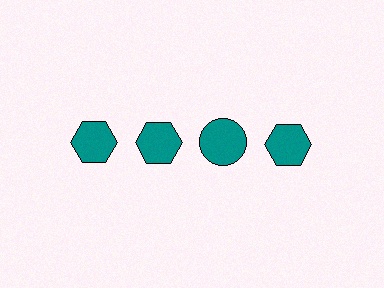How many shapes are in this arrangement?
There are 4 shapes arranged in a grid pattern.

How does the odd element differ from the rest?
It has a different shape: circle instead of hexagon.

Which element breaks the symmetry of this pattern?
The teal circle in the top row, center column breaks the symmetry. All other shapes are teal hexagons.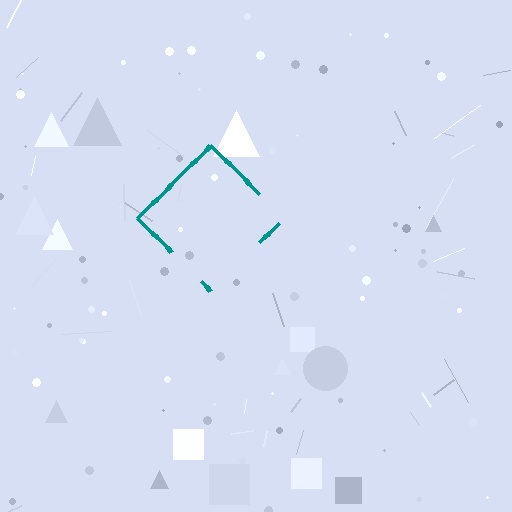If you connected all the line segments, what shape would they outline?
They would outline a diamond.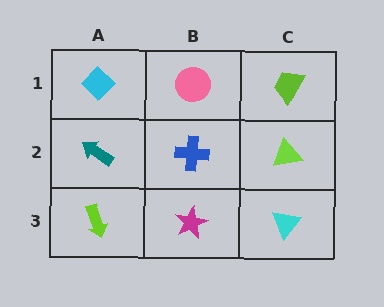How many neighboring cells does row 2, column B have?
4.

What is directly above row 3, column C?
A lime triangle.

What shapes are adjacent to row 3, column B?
A blue cross (row 2, column B), a lime arrow (row 3, column A), a cyan triangle (row 3, column C).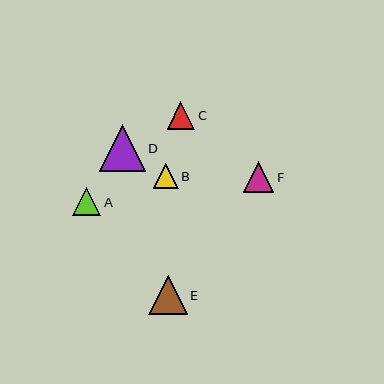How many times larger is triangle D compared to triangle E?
Triangle D is approximately 1.2 times the size of triangle E.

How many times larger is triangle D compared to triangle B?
Triangle D is approximately 1.9 times the size of triangle B.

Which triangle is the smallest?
Triangle B is the smallest with a size of approximately 25 pixels.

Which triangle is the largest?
Triangle D is the largest with a size of approximately 46 pixels.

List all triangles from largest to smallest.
From largest to smallest: D, E, F, A, C, B.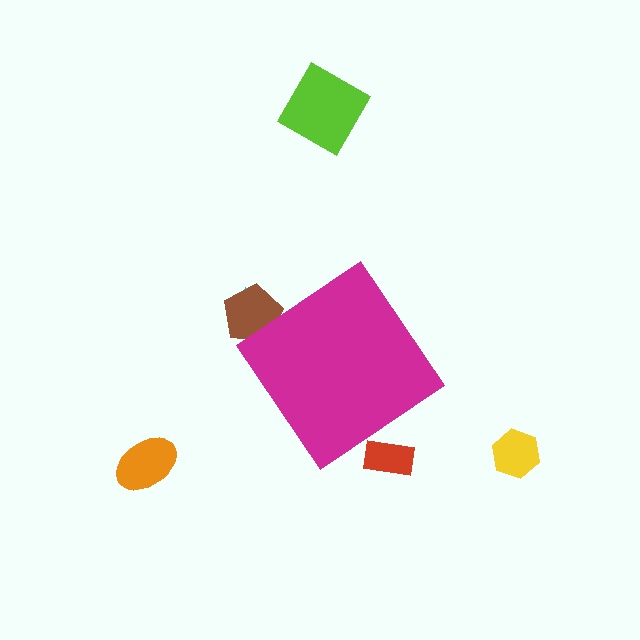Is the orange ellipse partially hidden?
No, the orange ellipse is fully visible.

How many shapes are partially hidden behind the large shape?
3 shapes are partially hidden.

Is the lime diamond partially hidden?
No, the lime diamond is fully visible.